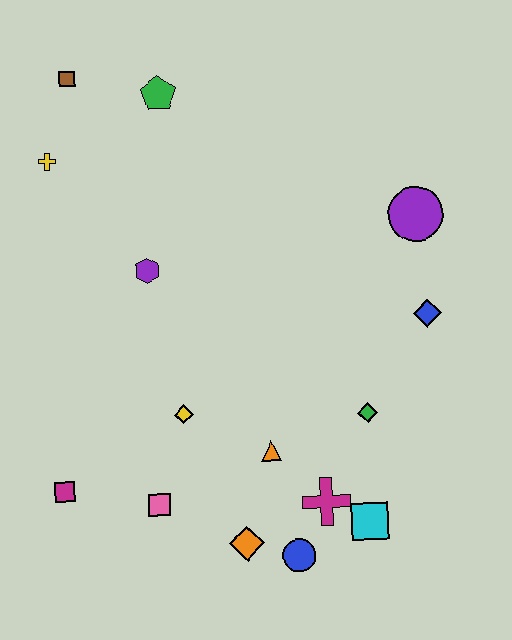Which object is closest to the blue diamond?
The purple circle is closest to the blue diamond.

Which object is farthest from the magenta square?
The purple circle is farthest from the magenta square.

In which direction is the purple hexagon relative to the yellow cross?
The purple hexagon is below the yellow cross.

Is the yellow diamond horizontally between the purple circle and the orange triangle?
No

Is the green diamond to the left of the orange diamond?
No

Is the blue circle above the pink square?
No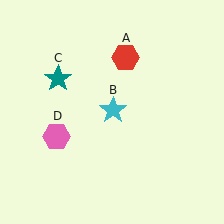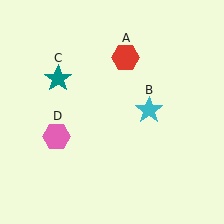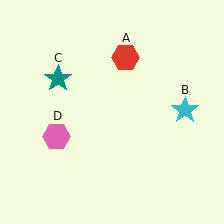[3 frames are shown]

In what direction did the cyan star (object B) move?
The cyan star (object B) moved right.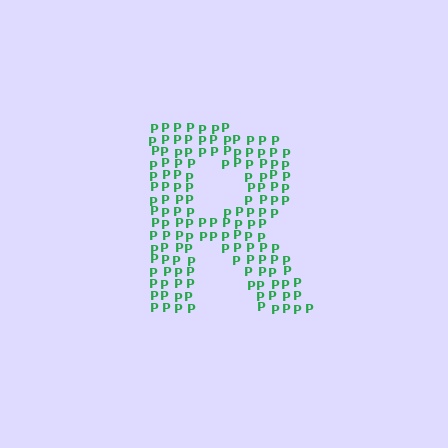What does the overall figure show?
The overall figure shows the letter R.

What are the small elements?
The small elements are letter P's.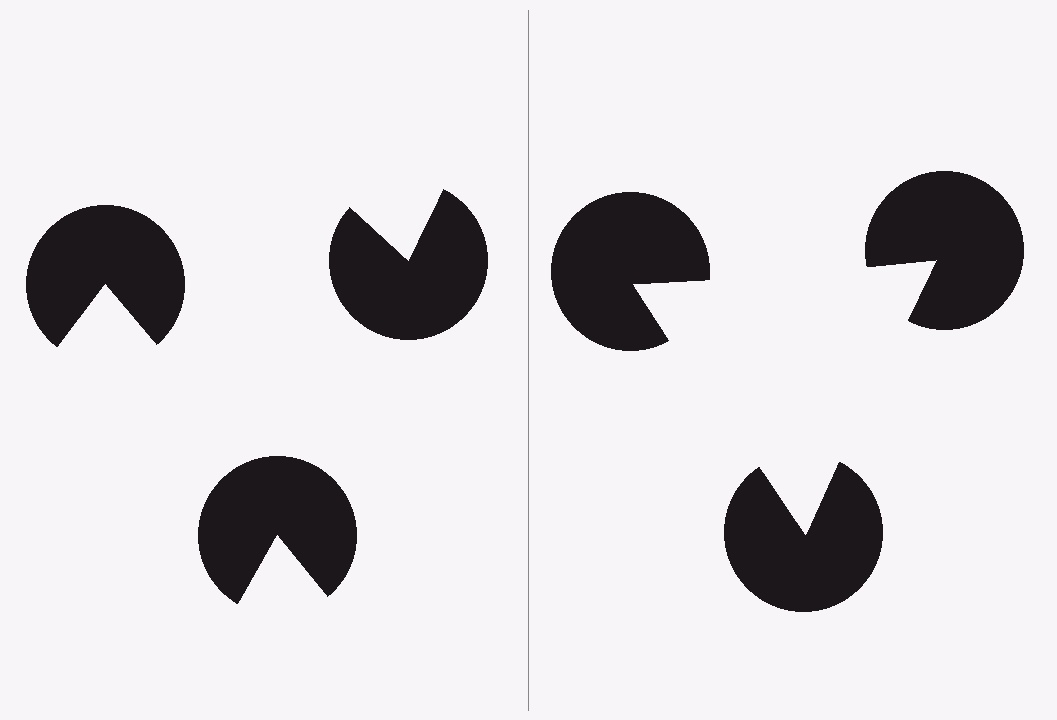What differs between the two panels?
The pac-man discs are positioned identically on both sides; only the wedge orientations differ. On the right they align to a triangle; on the left they are misaligned.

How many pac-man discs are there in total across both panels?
6 — 3 on each side.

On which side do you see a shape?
An illusory triangle appears on the right side. On the left side the wedge cuts are rotated, so no coherent shape forms.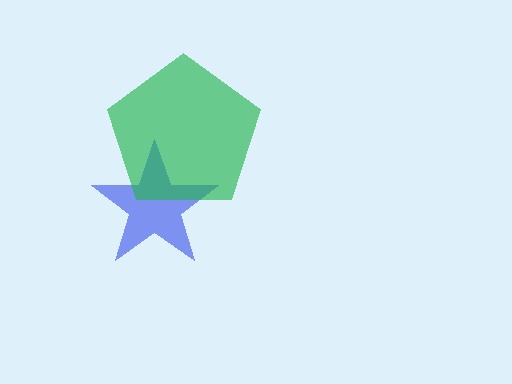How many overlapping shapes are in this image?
There are 2 overlapping shapes in the image.